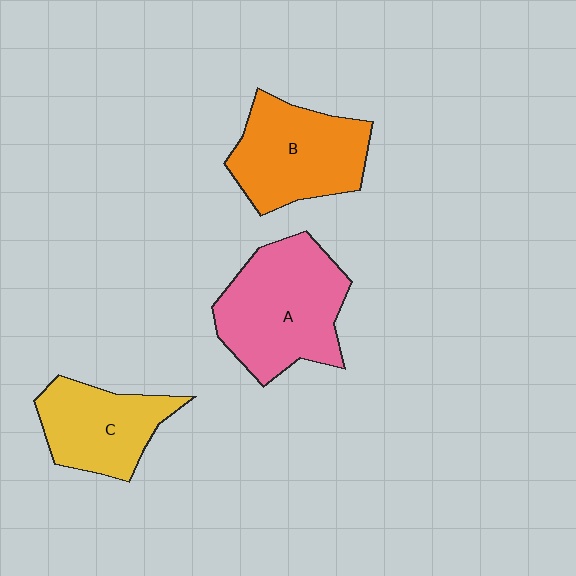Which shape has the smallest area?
Shape C (yellow).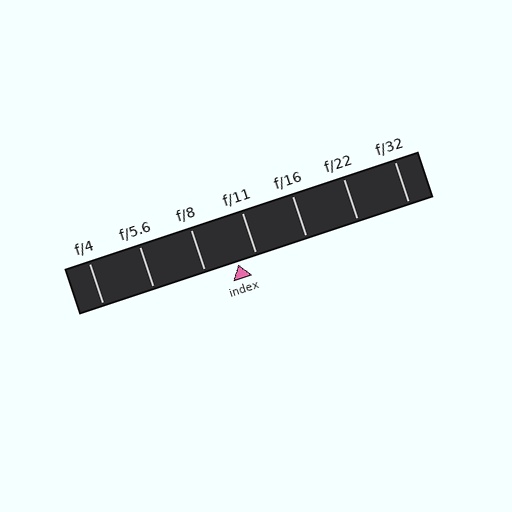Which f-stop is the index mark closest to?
The index mark is closest to f/11.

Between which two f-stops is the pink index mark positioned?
The index mark is between f/8 and f/11.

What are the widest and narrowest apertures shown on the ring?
The widest aperture shown is f/4 and the narrowest is f/32.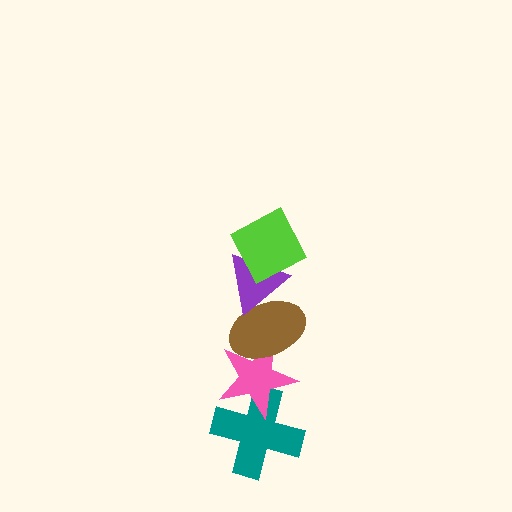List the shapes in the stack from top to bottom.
From top to bottom: the lime diamond, the purple triangle, the brown ellipse, the pink star, the teal cross.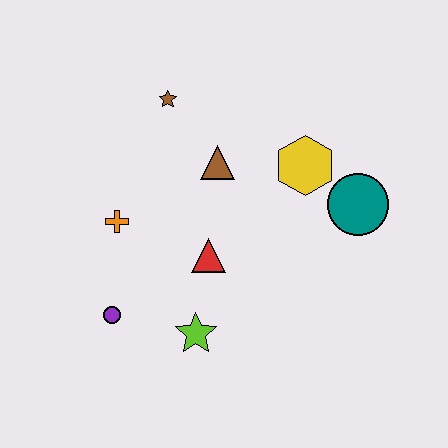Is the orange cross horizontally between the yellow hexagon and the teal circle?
No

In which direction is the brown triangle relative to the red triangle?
The brown triangle is above the red triangle.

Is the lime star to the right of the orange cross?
Yes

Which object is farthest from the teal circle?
The purple circle is farthest from the teal circle.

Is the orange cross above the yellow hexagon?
No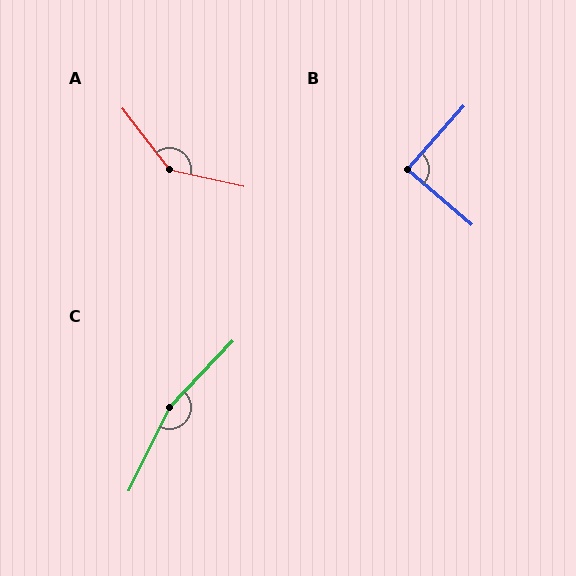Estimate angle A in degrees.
Approximately 140 degrees.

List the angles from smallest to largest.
B (89°), A (140°), C (162°).